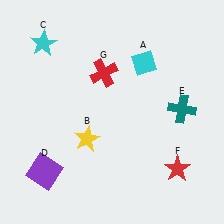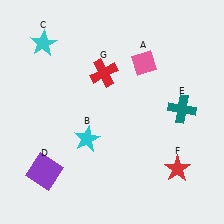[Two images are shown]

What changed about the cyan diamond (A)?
In Image 1, A is cyan. In Image 2, it changed to pink.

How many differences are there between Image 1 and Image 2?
There are 2 differences between the two images.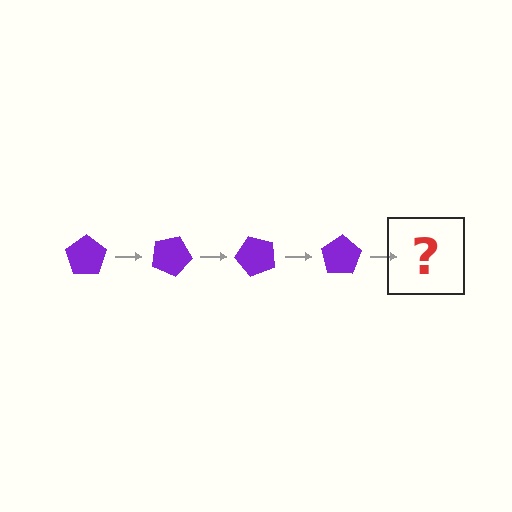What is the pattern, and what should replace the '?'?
The pattern is that the pentagon rotates 25 degrees each step. The '?' should be a purple pentagon rotated 100 degrees.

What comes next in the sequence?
The next element should be a purple pentagon rotated 100 degrees.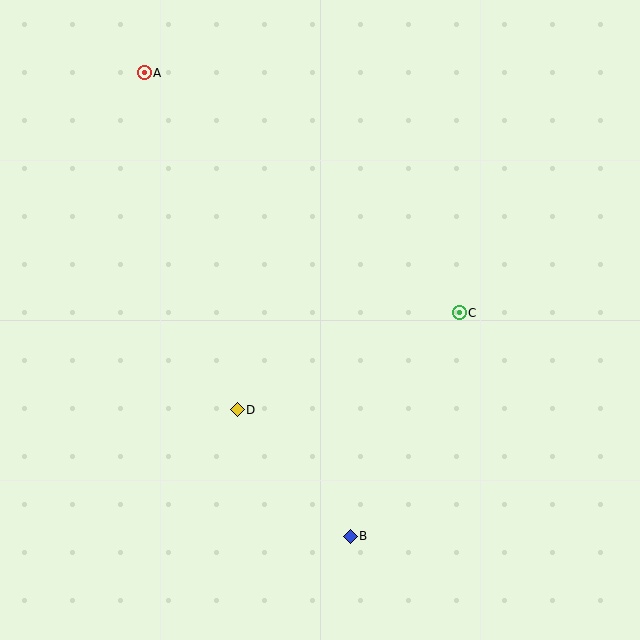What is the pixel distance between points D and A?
The distance between D and A is 350 pixels.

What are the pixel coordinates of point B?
Point B is at (350, 536).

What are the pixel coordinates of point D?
Point D is at (237, 410).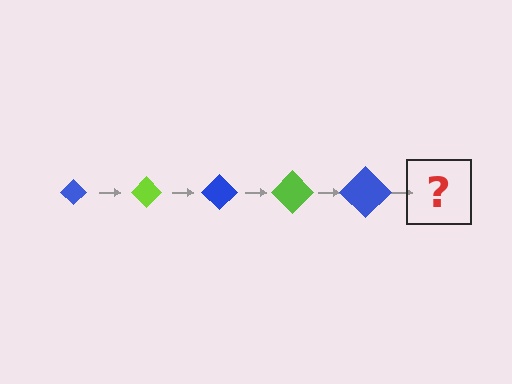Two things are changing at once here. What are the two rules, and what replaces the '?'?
The two rules are that the diamond grows larger each step and the color cycles through blue and lime. The '?' should be a lime diamond, larger than the previous one.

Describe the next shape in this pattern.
It should be a lime diamond, larger than the previous one.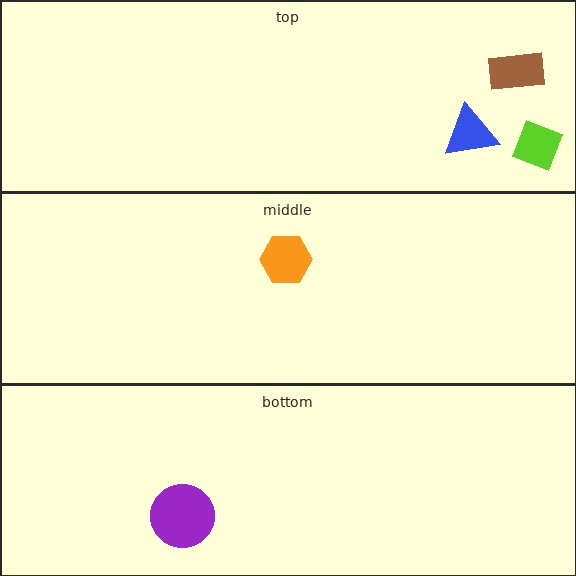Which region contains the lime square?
The top region.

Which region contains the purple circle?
The bottom region.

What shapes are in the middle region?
The orange hexagon.